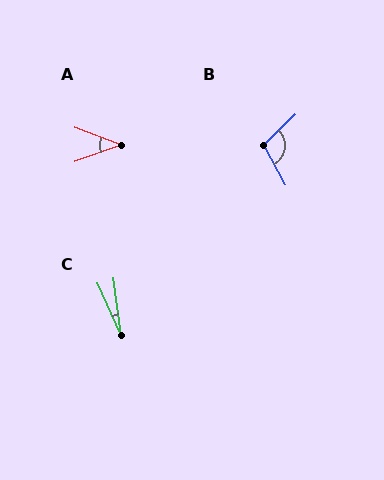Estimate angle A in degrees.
Approximately 41 degrees.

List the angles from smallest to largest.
C (17°), A (41°), B (105°).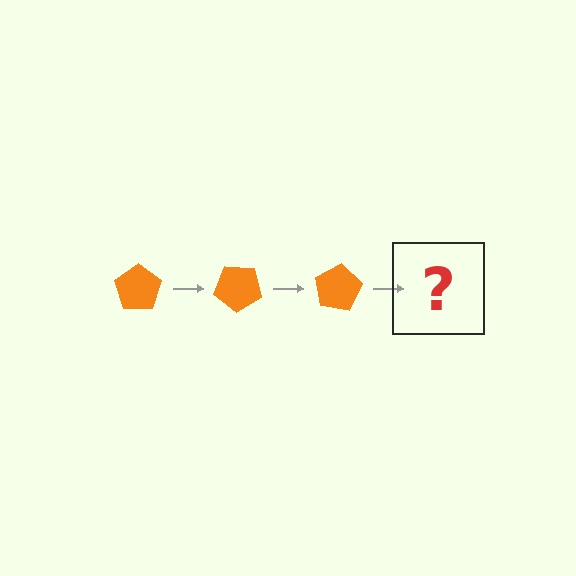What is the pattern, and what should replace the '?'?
The pattern is that the pentagon rotates 40 degrees each step. The '?' should be an orange pentagon rotated 120 degrees.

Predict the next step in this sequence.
The next step is an orange pentagon rotated 120 degrees.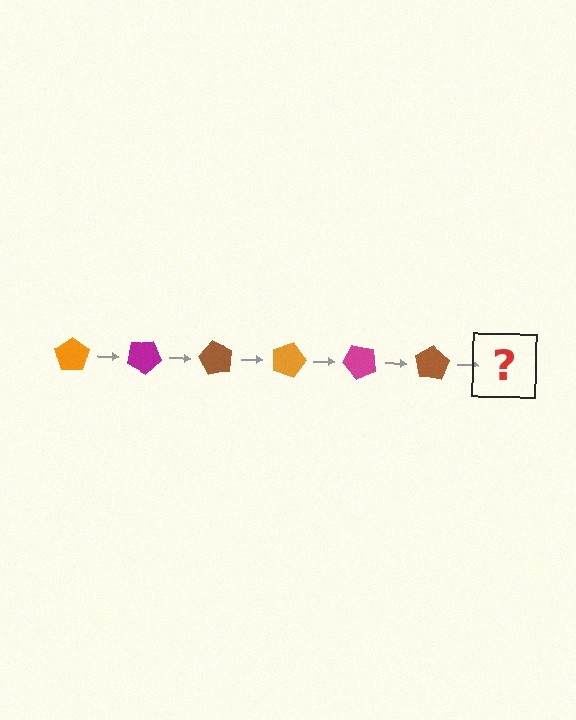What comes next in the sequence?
The next element should be an orange pentagon, rotated 180 degrees from the start.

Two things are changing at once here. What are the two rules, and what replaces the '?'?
The two rules are that it rotates 30 degrees each step and the color cycles through orange, magenta, and brown. The '?' should be an orange pentagon, rotated 180 degrees from the start.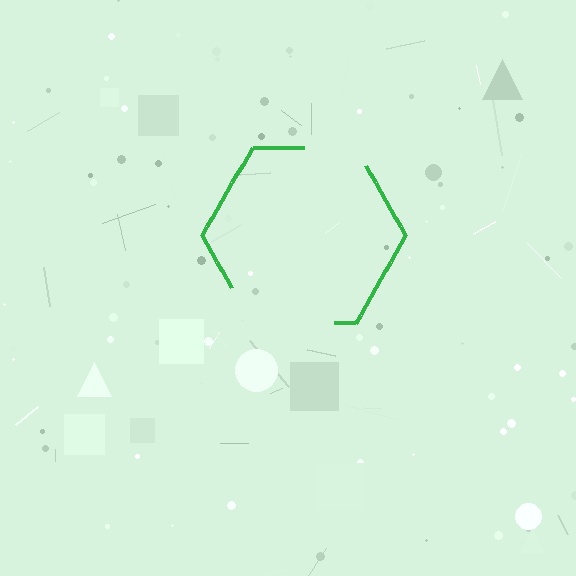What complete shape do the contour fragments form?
The contour fragments form a hexagon.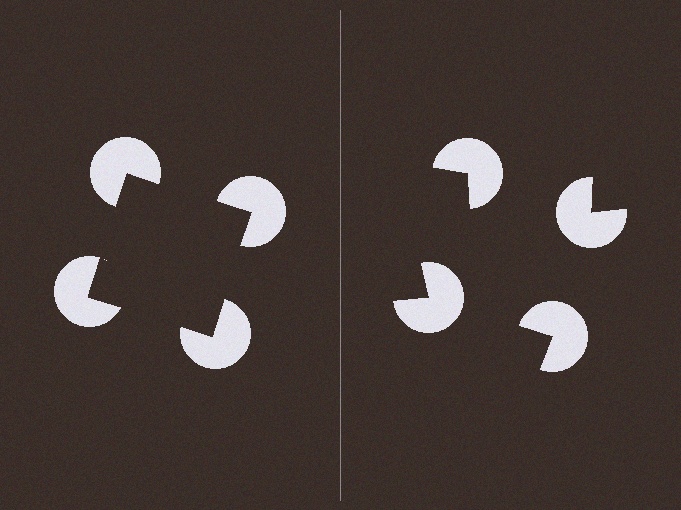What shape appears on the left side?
An illusory square.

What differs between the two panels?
The pac-man discs are positioned identically on both sides; only the wedge orientations differ. On the left they align to a square; on the right they are misaligned.